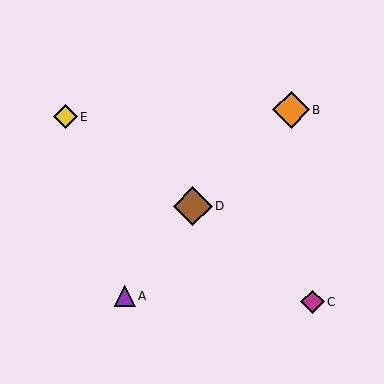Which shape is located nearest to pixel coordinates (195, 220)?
The brown diamond (labeled D) at (193, 206) is nearest to that location.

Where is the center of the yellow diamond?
The center of the yellow diamond is at (66, 117).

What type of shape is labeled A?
Shape A is a purple triangle.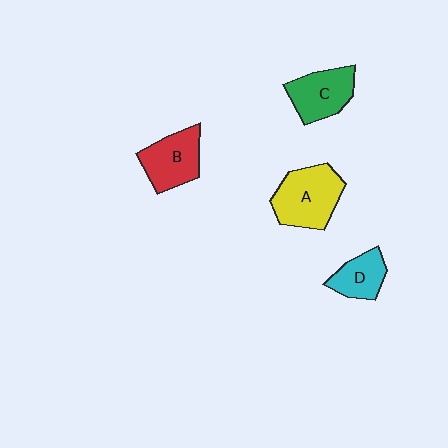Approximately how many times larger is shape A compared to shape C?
Approximately 1.3 times.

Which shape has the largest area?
Shape A (yellow).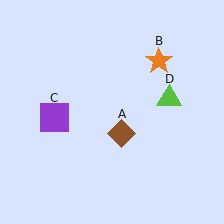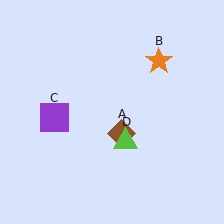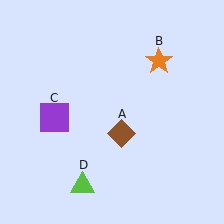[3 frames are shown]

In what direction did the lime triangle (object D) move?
The lime triangle (object D) moved down and to the left.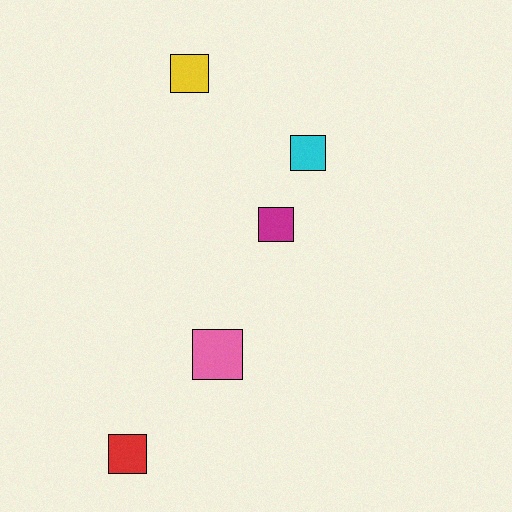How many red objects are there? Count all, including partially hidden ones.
There is 1 red object.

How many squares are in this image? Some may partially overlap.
There are 5 squares.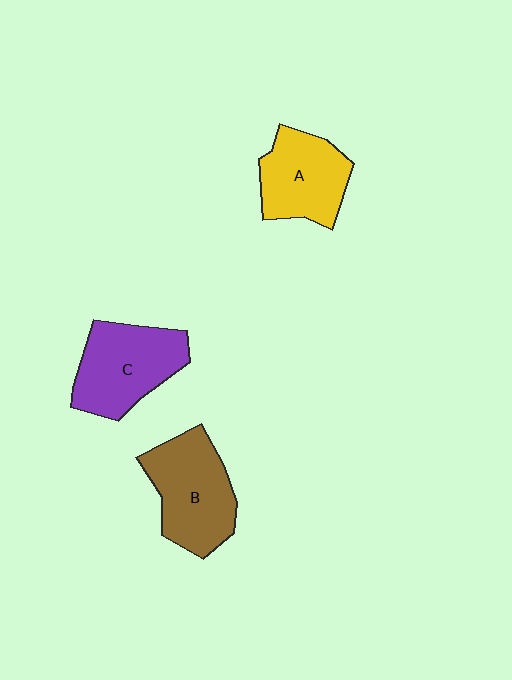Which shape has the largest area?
Shape B (brown).